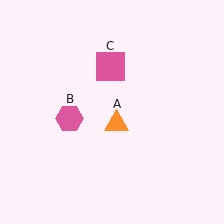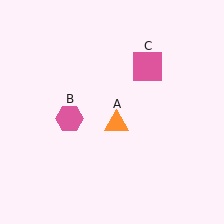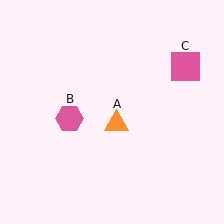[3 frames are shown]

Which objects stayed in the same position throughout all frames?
Orange triangle (object A) and pink hexagon (object B) remained stationary.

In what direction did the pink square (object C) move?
The pink square (object C) moved right.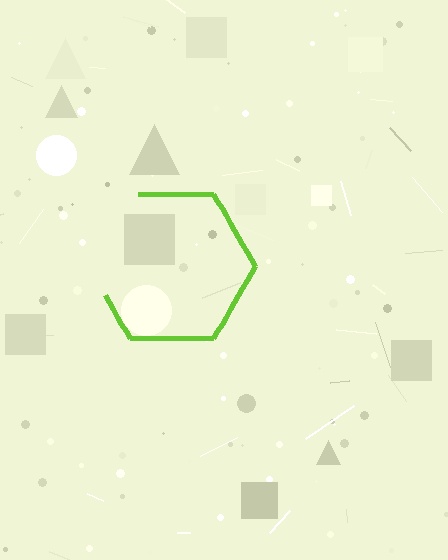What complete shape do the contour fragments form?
The contour fragments form a hexagon.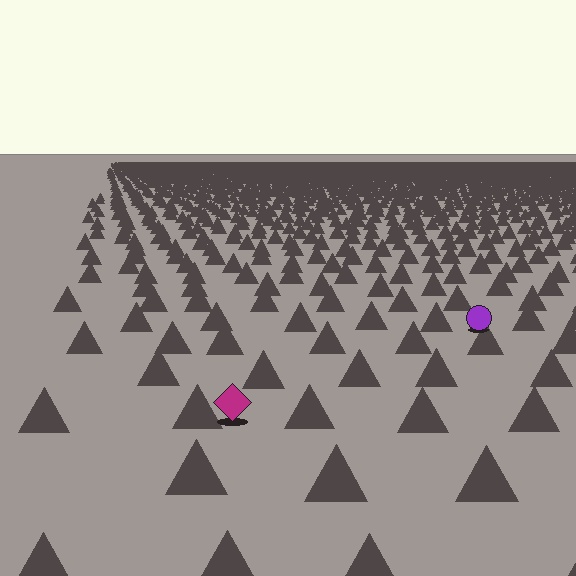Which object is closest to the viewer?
The magenta diamond is closest. The texture marks near it are larger and more spread out.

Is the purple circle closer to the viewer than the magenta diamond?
No. The magenta diamond is closer — you can tell from the texture gradient: the ground texture is coarser near it.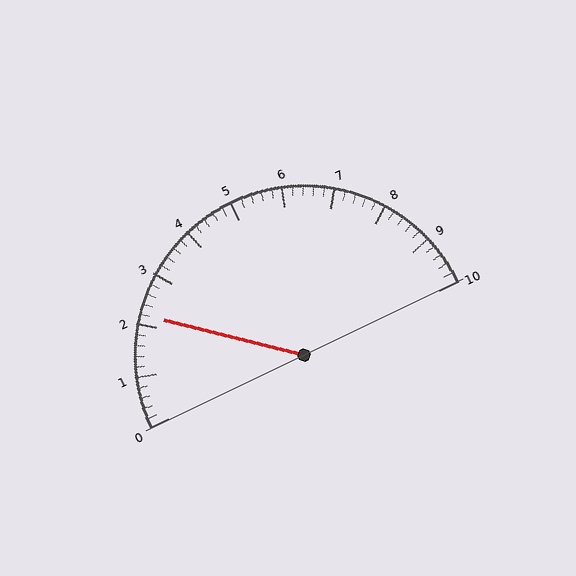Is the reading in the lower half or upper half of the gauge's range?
The reading is in the lower half of the range (0 to 10).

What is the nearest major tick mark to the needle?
The nearest major tick mark is 2.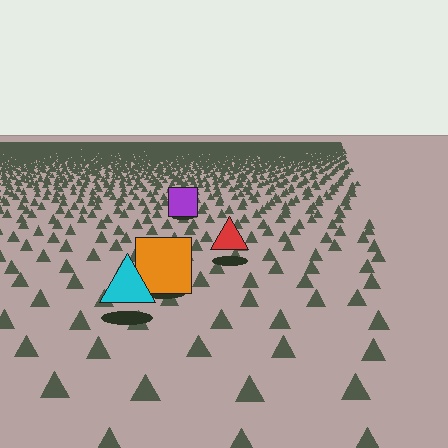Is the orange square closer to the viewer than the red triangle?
Yes. The orange square is closer — you can tell from the texture gradient: the ground texture is coarser near it.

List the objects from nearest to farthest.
From nearest to farthest: the cyan triangle, the orange square, the red triangle, the purple square.